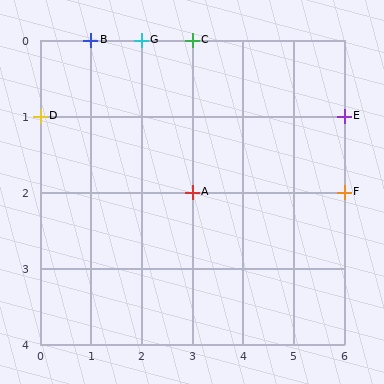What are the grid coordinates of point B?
Point B is at grid coordinates (1, 0).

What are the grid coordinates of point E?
Point E is at grid coordinates (6, 1).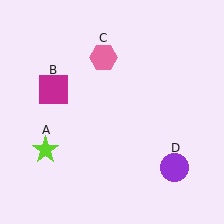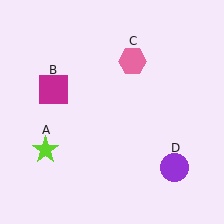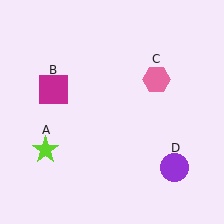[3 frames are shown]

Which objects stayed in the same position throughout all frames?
Lime star (object A) and magenta square (object B) and purple circle (object D) remained stationary.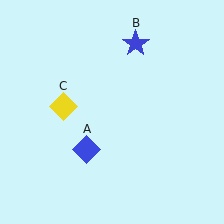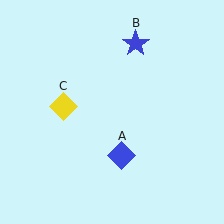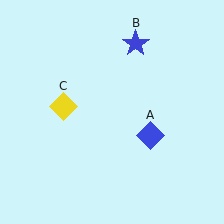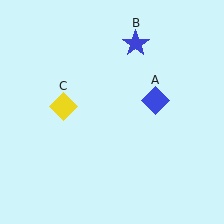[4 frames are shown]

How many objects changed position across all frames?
1 object changed position: blue diamond (object A).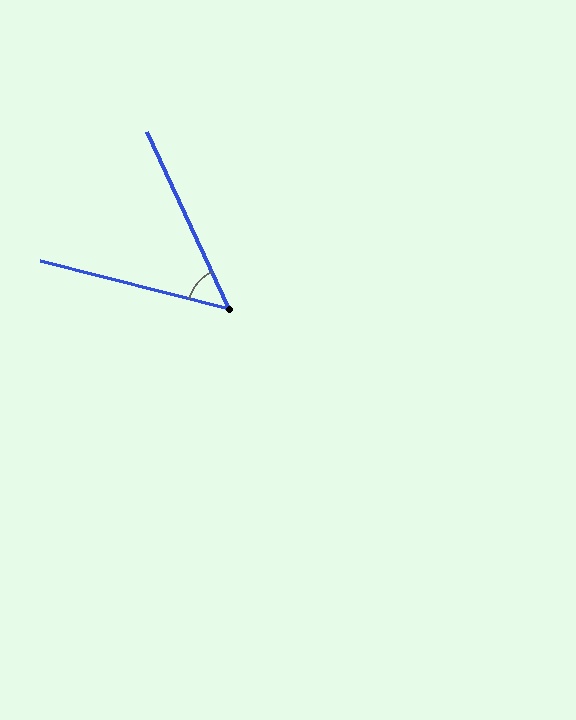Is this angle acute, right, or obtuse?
It is acute.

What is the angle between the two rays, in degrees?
Approximately 51 degrees.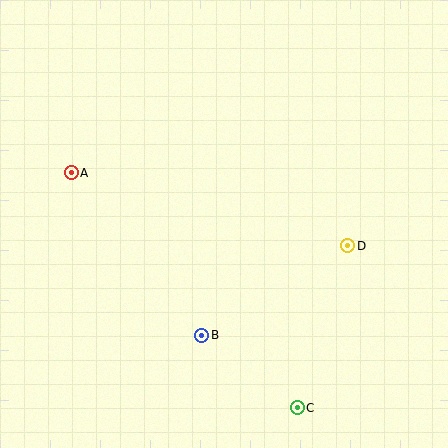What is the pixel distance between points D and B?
The distance between D and B is 172 pixels.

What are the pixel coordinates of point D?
Point D is at (348, 246).